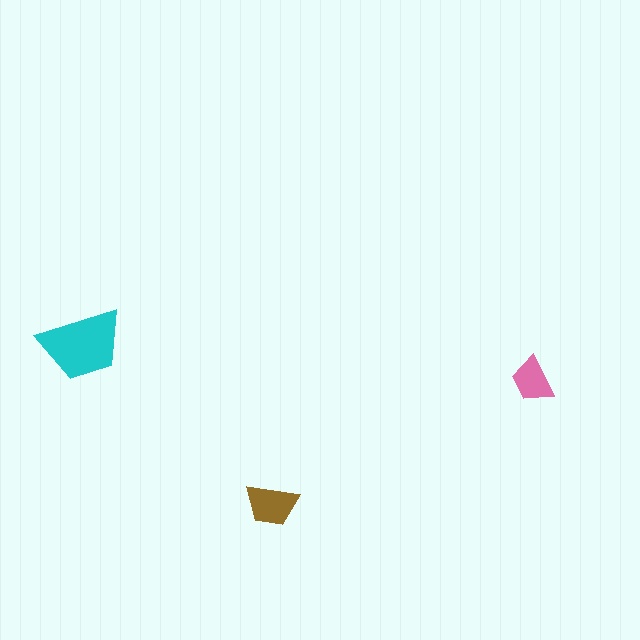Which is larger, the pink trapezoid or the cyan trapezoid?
The cyan one.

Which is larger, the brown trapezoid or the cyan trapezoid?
The cyan one.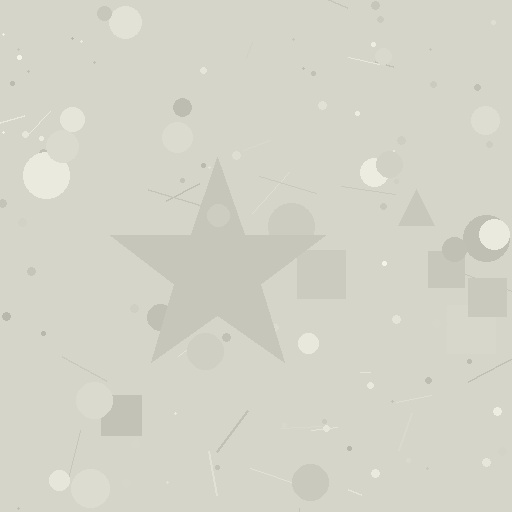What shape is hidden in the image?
A star is hidden in the image.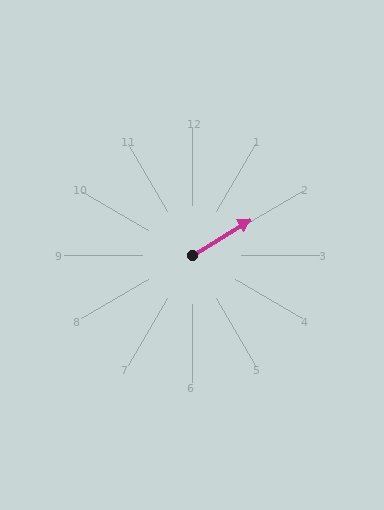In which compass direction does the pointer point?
Northeast.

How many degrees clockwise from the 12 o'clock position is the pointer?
Approximately 58 degrees.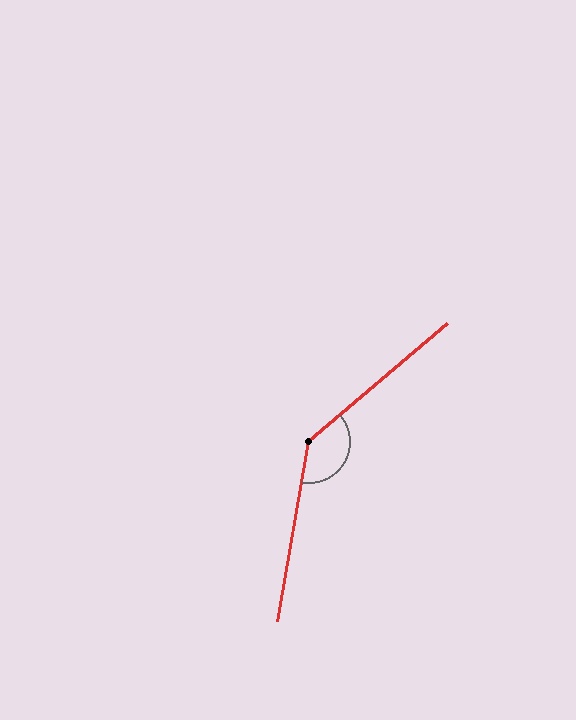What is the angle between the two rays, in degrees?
Approximately 140 degrees.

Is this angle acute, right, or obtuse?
It is obtuse.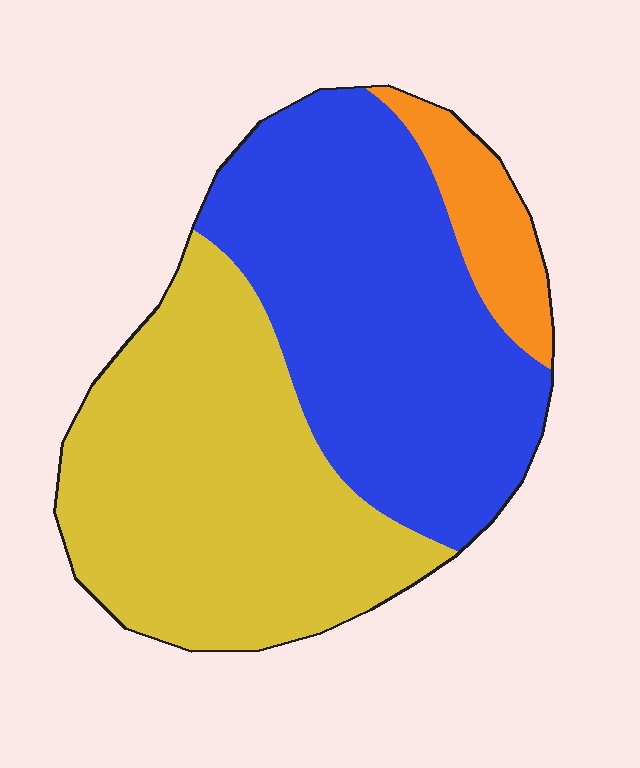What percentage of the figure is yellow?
Yellow covers around 45% of the figure.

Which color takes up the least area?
Orange, at roughly 10%.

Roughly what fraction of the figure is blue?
Blue covers roughly 45% of the figure.